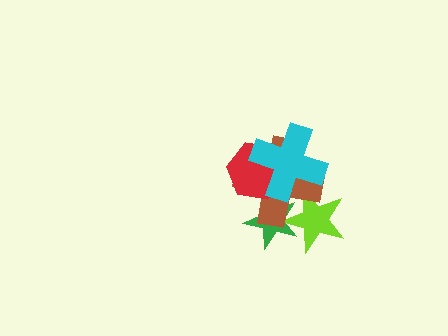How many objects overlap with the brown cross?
4 objects overlap with the brown cross.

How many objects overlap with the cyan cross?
3 objects overlap with the cyan cross.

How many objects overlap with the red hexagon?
3 objects overlap with the red hexagon.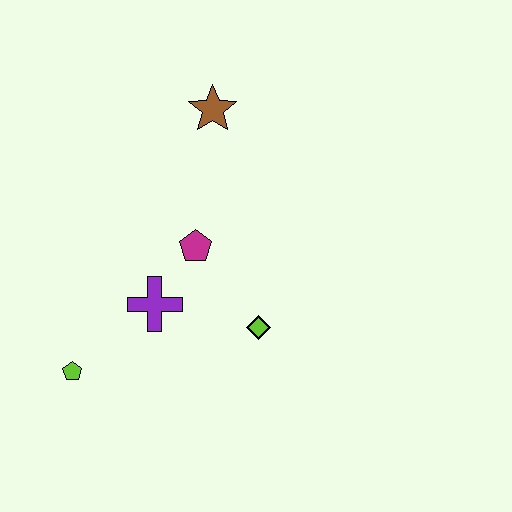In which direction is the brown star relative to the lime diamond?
The brown star is above the lime diamond.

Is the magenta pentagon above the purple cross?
Yes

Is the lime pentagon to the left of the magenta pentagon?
Yes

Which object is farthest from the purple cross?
The brown star is farthest from the purple cross.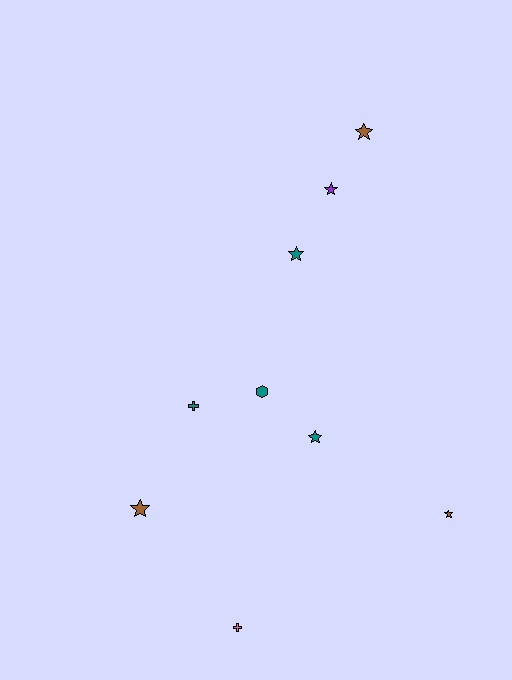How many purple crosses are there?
There are no purple crosses.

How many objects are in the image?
There are 9 objects.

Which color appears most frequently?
Teal, with 4 objects.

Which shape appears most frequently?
Star, with 6 objects.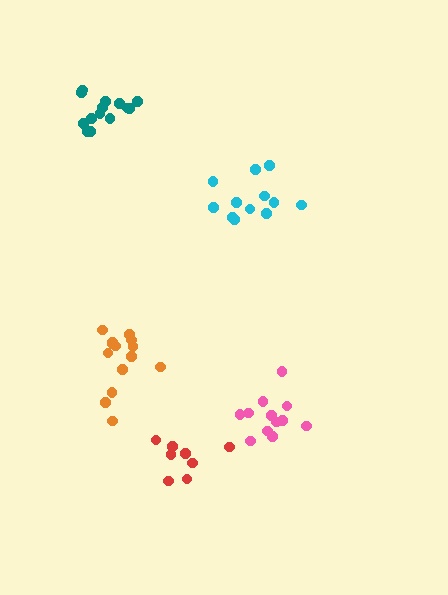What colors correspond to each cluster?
The clusters are colored: orange, red, pink, teal, cyan.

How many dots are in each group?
Group 1: 14 dots, Group 2: 8 dots, Group 3: 12 dots, Group 4: 14 dots, Group 5: 12 dots (60 total).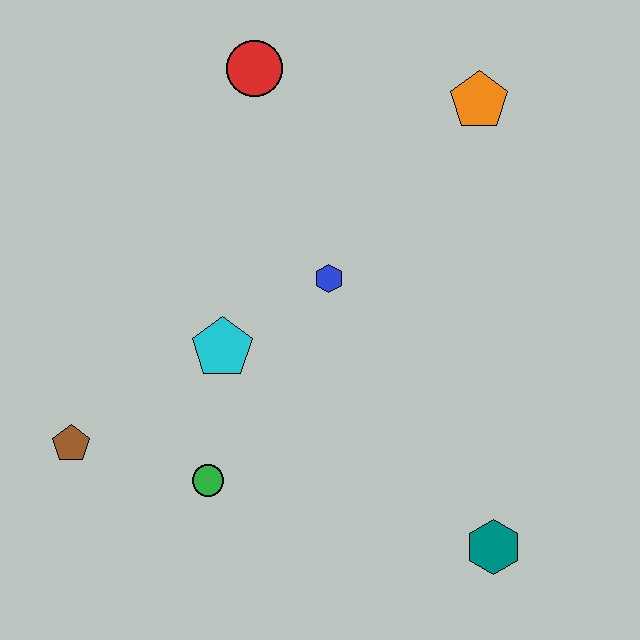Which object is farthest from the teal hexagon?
The red circle is farthest from the teal hexagon.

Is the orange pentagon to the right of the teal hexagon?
No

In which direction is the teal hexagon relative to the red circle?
The teal hexagon is below the red circle.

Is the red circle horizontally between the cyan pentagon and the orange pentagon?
Yes